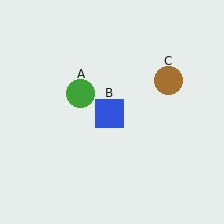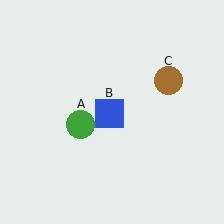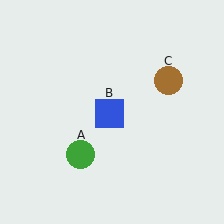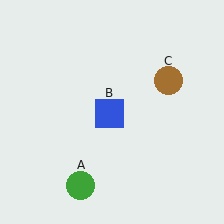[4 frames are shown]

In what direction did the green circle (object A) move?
The green circle (object A) moved down.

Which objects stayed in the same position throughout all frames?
Blue square (object B) and brown circle (object C) remained stationary.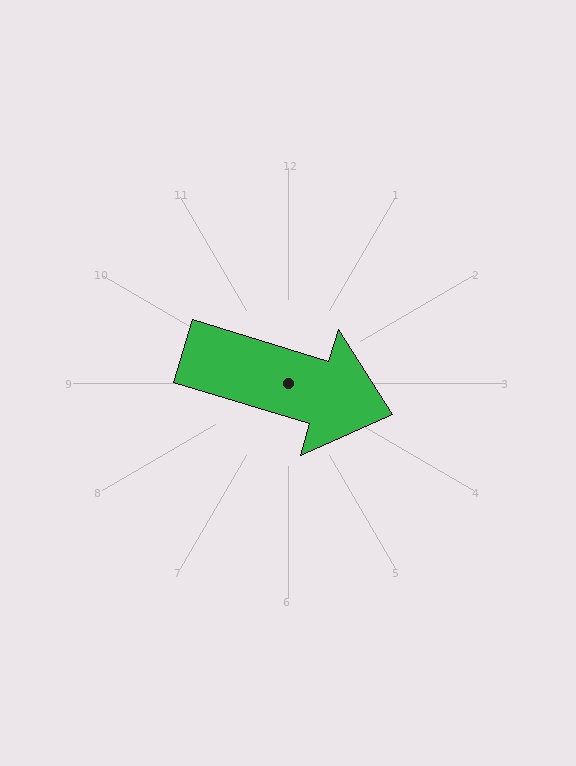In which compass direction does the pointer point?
East.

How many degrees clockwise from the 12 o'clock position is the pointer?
Approximately 107 degrees.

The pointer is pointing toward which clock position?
Roughly 4 o'clock.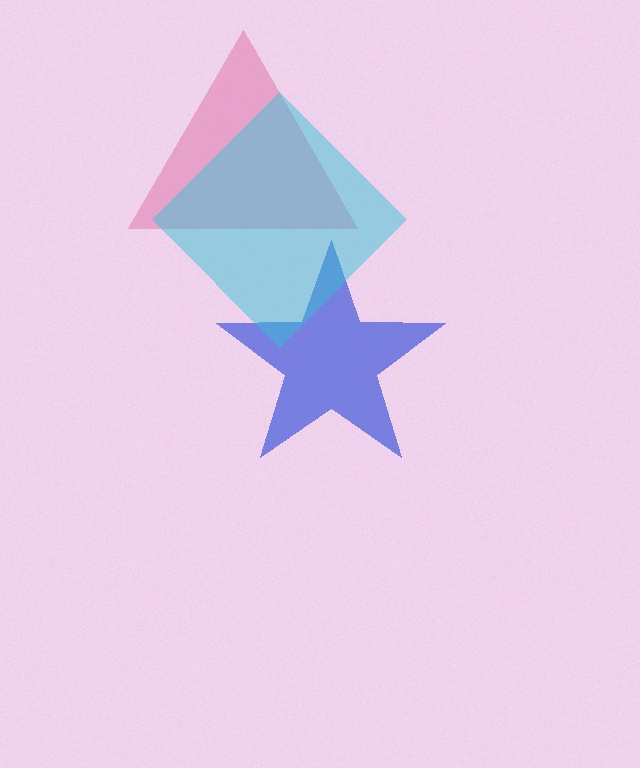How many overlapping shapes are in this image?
There are 3 overlapping shapes in the image.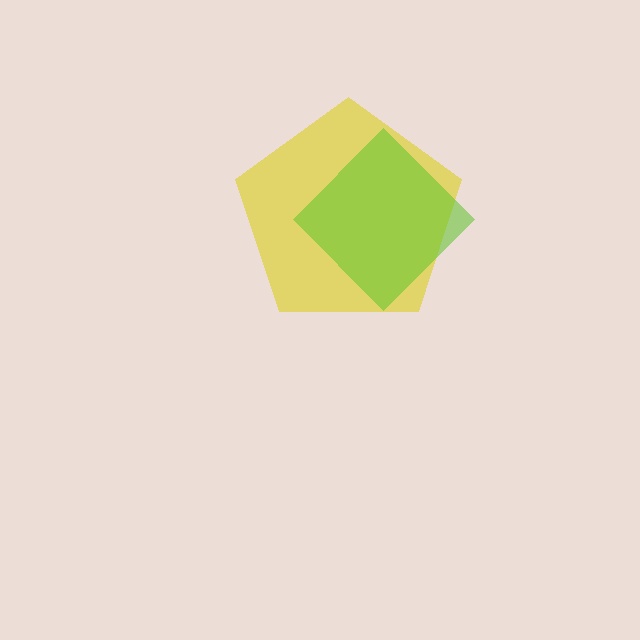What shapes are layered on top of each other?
The layered shapes are: a yellow pentagon, a lime diamond.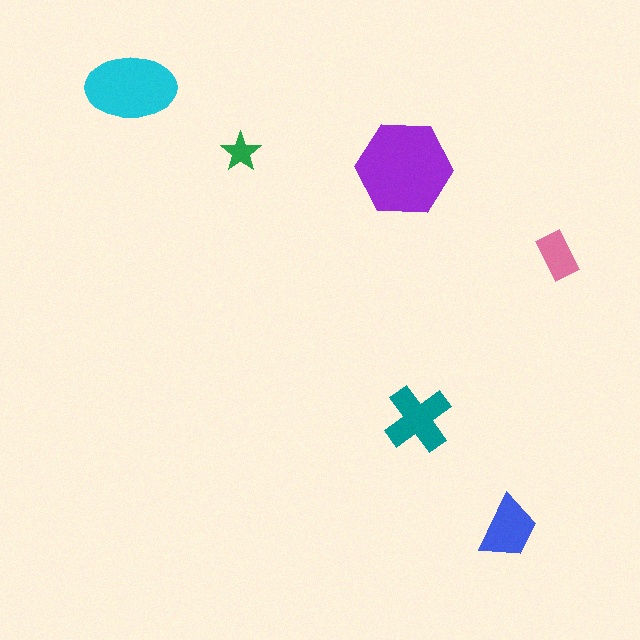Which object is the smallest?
The green star.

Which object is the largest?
The purple hexagon.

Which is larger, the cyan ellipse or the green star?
The cyan ellipse.